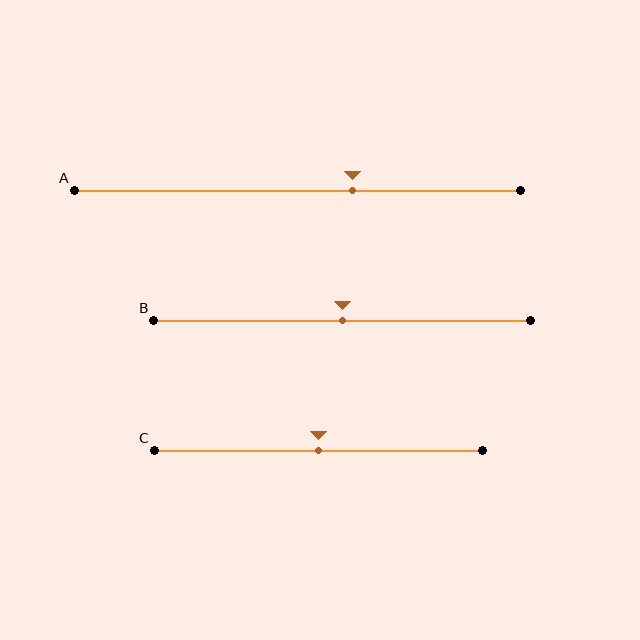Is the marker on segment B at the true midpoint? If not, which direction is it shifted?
Yes, the marker on segment B is at the true midpoint.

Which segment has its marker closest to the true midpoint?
Segment B has its marker closest to the true midpoint.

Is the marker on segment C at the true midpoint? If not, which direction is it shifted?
Yes, the marker on segment C is at the true midpoint.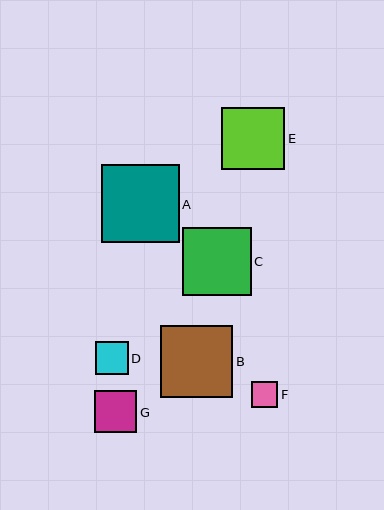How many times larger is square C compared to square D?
Square C is approximately 2.1 times the size of square D.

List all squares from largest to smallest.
From largest to smallest: A, B, C, E, G, D, F.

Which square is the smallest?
Square F is the smallest with a size of approximately 26 pixels.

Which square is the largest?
Square A is the largest with a size of approximately 78 pixels.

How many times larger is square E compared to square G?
Square E is approximately 1.5 times the size of square G.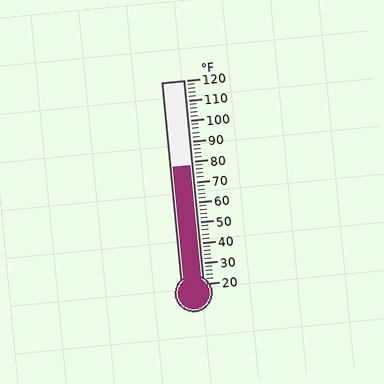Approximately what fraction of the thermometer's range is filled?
The thermometer is filled to approximately 60% of its range.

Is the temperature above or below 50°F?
The temperature is above 50°F.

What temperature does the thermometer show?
The thermometer shows approximately 78°F.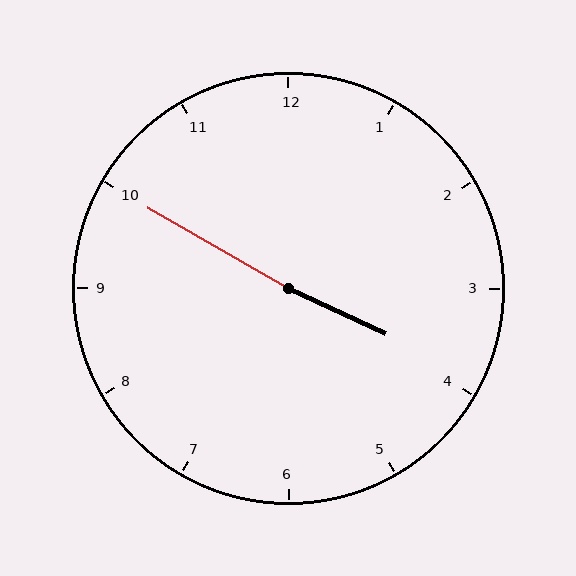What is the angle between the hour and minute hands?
Approximately 175 degrees.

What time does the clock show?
3:50.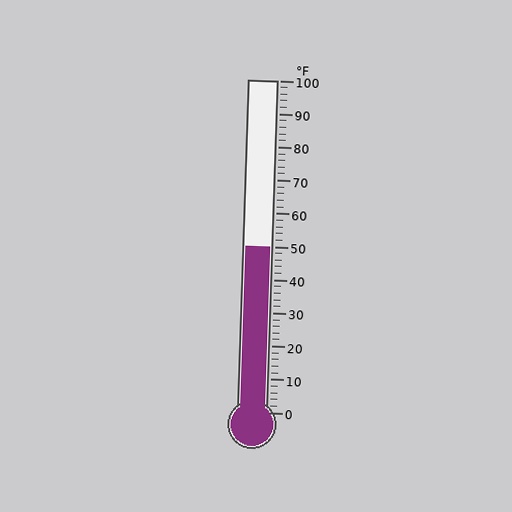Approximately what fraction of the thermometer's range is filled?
The thermometer is filled to approximately 50% of its range.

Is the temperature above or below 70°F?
The temperature is below 70°F.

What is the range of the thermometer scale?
The thermometer scale ranges from 0°F to 100°F.